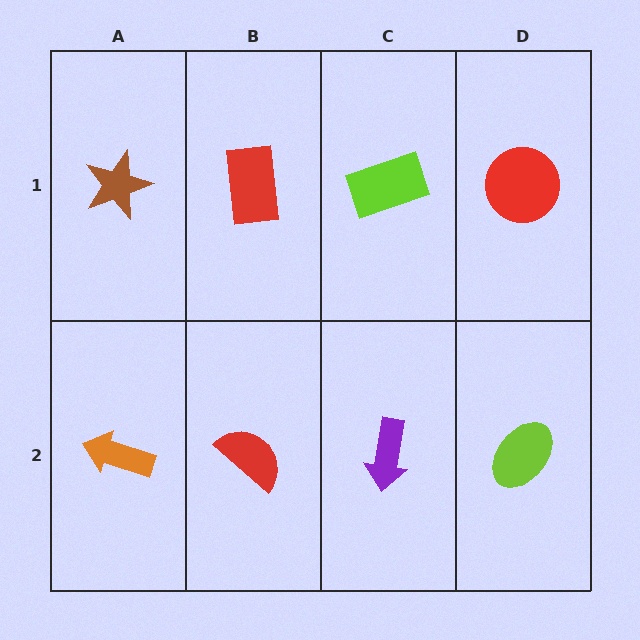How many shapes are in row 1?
4 shapes.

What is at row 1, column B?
A red rectangle.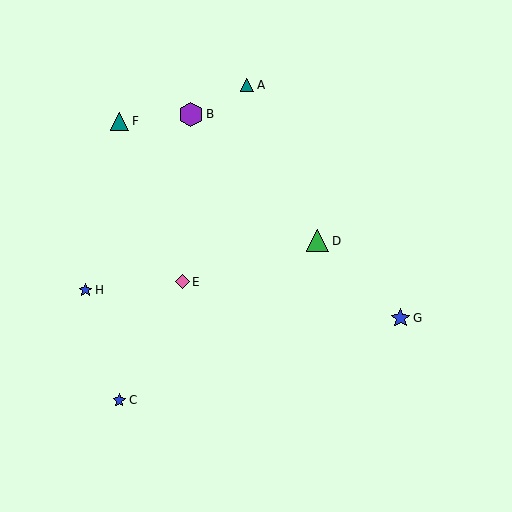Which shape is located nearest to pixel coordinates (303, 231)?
The green triangle (labeled D) at (318, 241) is nearest to that location.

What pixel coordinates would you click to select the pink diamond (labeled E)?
Click at (182, 282) to select the pink diamond E.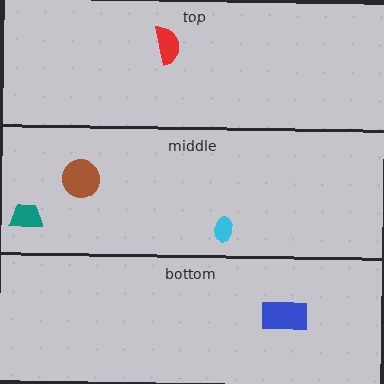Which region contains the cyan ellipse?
The middle region.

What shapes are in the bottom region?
The blue rectangle.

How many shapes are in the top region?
1.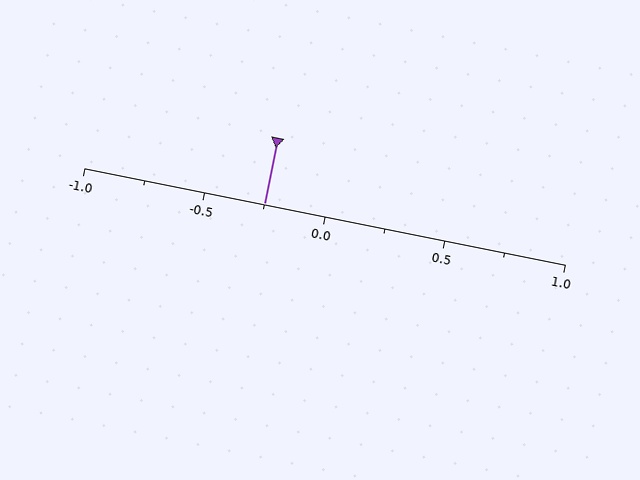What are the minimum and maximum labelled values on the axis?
The axis runs from -1.0 to 1.0.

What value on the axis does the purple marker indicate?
The marker indicates approximately -0.25.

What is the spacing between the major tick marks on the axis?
The major ticks are spaced 0.5 apart.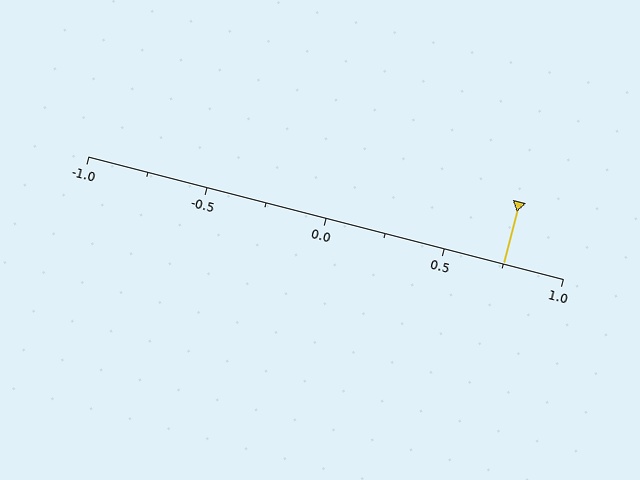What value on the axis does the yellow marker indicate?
The marker indicates approximately 0.75.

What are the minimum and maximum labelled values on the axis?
The axis runs from -1.0 to 1.0.